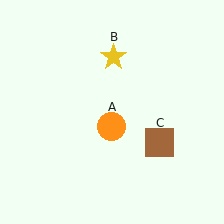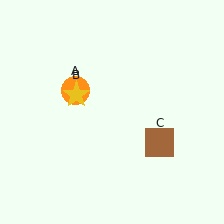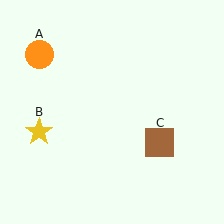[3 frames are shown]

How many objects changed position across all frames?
2 objects changed position: orange circle (object A), yellow star (object B).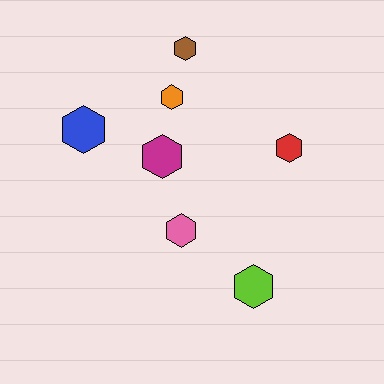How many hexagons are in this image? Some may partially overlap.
There are 7 hexagons.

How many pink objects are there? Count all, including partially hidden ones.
There is 1 pink object.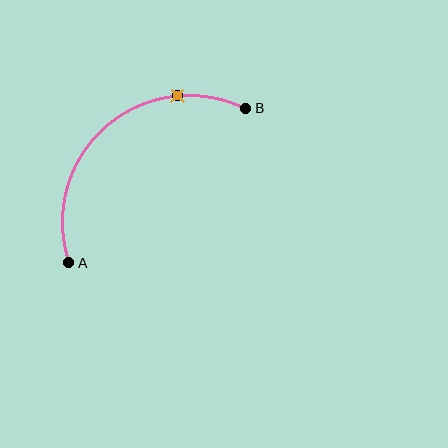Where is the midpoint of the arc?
The arc midpoint is the point on the curve farthest from the straight line joining A and B. It sits above and to the left of that line.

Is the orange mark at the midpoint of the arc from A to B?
No. The orange mark lies on the arc but is closer to endpoint B. The arc midpoint would be at the point on the curve equidistant along the arc from both A and B.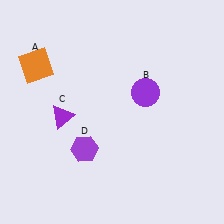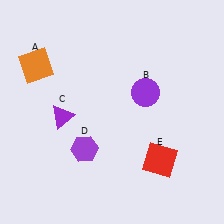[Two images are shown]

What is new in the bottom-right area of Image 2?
A red square (E) was added in the bottom-right area of Image 2.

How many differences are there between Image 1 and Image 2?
There is 1 difference between the two images.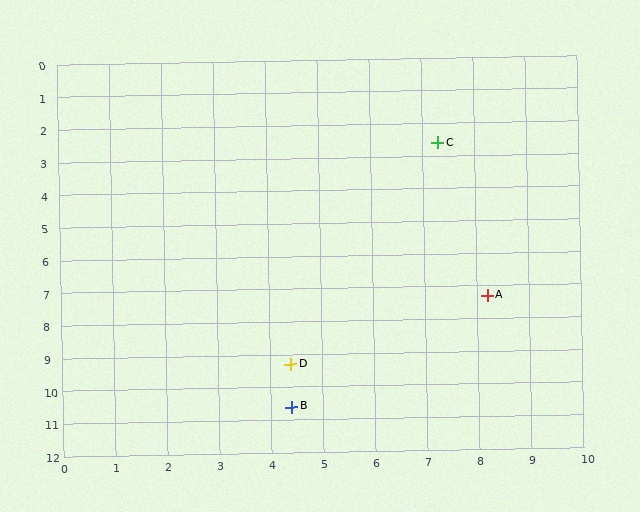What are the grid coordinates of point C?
Point C is at approximately (7.3, 2.6).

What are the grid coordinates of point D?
Point D is at approximately (4.4, 9.3).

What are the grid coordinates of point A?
Point A is at approximately (8.2, 7.3).